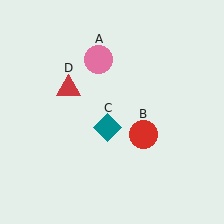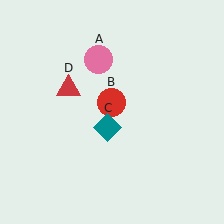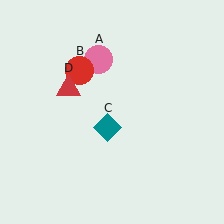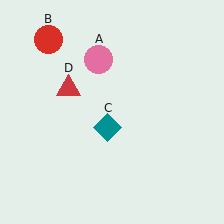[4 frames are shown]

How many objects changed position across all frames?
1 object changed position: red circle (object B).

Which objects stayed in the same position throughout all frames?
Pink circle (object A) and teal diamond (object C) and red triangle (object D) remained stationary.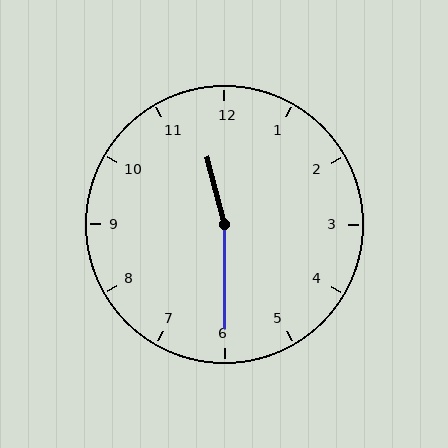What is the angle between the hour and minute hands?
Approximately 165 degrees.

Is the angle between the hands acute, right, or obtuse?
It is obtuse.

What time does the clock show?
11:30.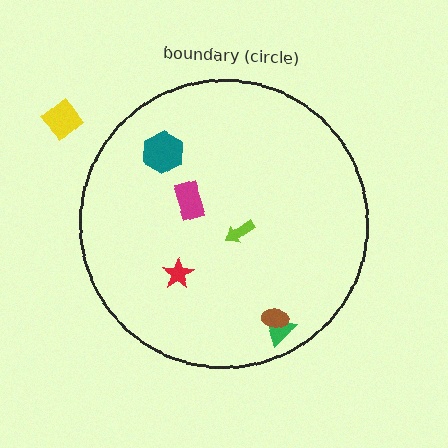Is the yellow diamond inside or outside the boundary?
Outside.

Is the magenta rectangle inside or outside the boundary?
Inside.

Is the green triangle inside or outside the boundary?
Inside.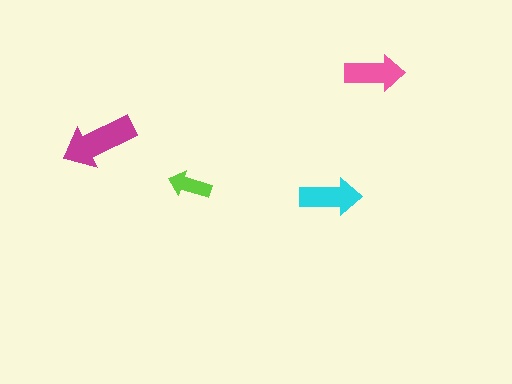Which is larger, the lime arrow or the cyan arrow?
The cyan one.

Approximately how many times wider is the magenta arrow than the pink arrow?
About 1.5 times wider.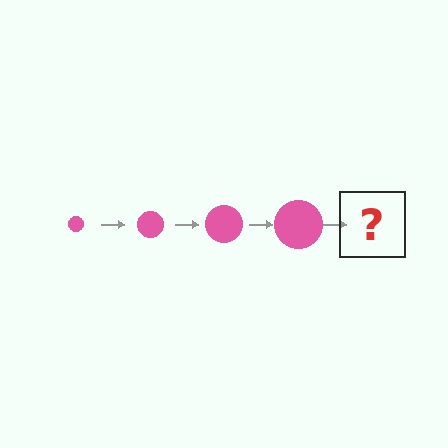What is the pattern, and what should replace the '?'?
The pattern is that the circle gets progressively larger each step. The '?' should be a pink circle, larger than the previous one.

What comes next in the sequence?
The next element should be a pink circle, larger than the previous one.